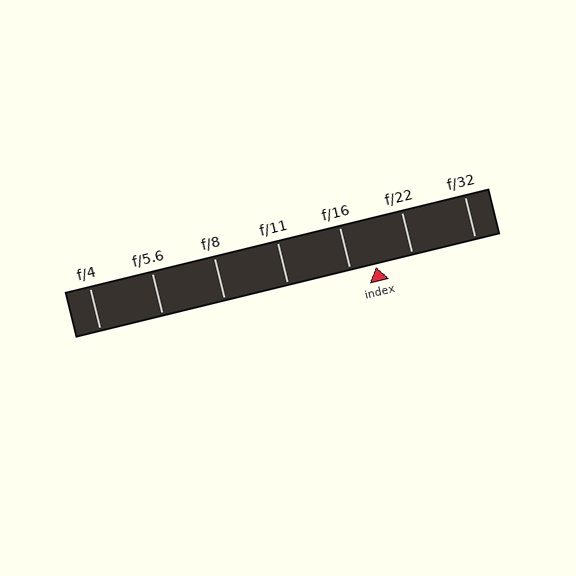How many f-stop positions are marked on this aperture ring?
There are 7 f-stop positions marked.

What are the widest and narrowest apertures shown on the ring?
The widest aperture shown is f/4 and the narrowest is f/32.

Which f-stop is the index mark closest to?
The index mark is closest to f/16.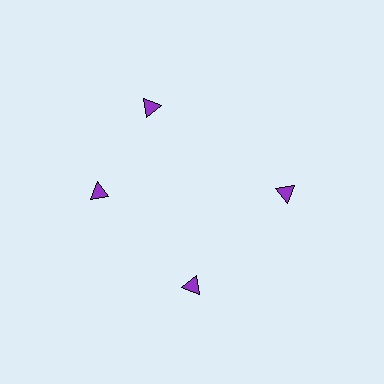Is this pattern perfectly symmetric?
No. The 4 purple triangles are arranged in a ring, but one element near the 12 o'clock position is rotated out of alignment along the ring, breaking the 4-fold rotational symmetry.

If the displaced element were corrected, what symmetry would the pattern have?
It would have 4-fold rotational symmetry — the pattern would map onto itself every 90 degrees.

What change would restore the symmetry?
The symmetry would be restored by rotating it back into even spacing with its neighbors so that all 4 triangles sit at equal angles and equal distance from the center.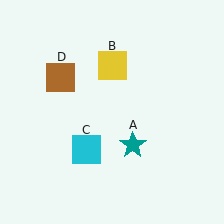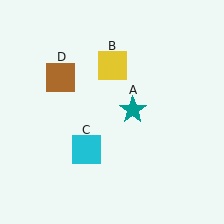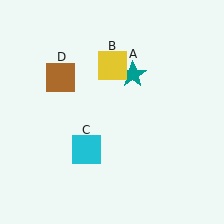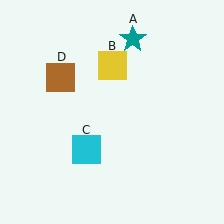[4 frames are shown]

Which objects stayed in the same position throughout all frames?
Yellow square (object B) and cyan square (object C) and brown square (object D) remained stationary.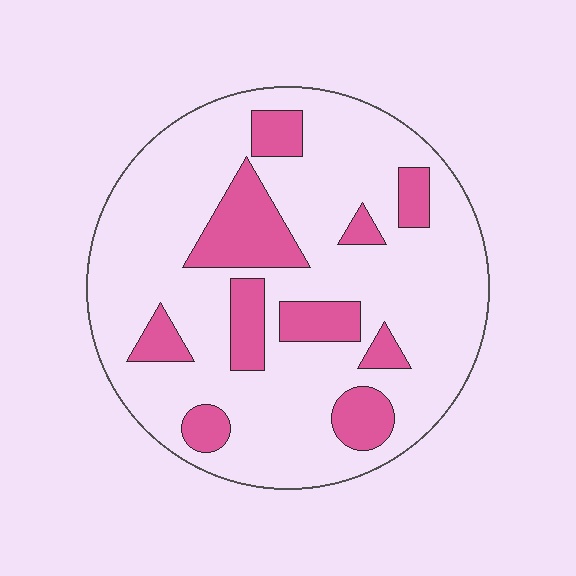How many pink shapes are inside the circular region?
10.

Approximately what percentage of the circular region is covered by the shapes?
Approximately 20%.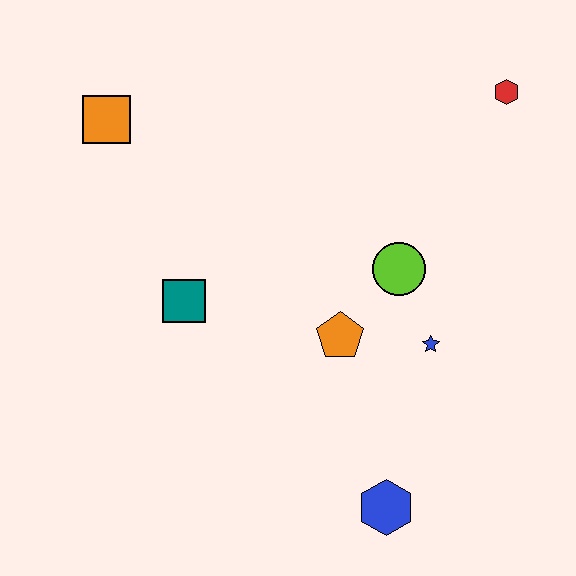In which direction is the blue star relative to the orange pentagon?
The blue star is to the right of the orange pentagon.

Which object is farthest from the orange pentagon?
The orange square is farthest from the orange pentagon.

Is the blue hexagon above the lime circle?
No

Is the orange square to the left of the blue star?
Yes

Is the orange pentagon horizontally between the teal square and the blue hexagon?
Yes